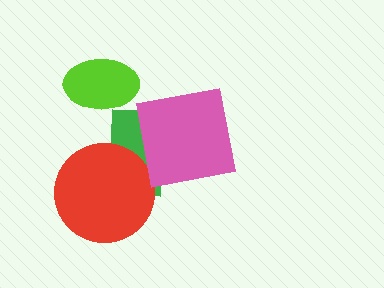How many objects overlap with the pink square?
1 object overlaps with the pink square.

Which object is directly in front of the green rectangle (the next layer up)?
The red circle is directly in front of the green rectangle.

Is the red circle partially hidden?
No, no other shape covers it.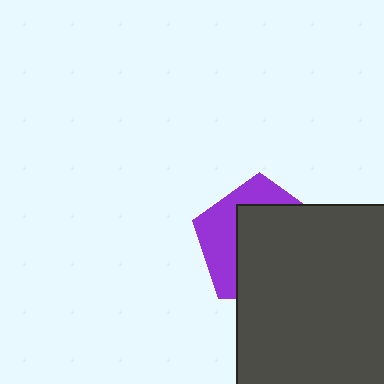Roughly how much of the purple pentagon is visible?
A small part of it is visible (roughly 36%).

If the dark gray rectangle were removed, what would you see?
You would see the complete purple pentagon.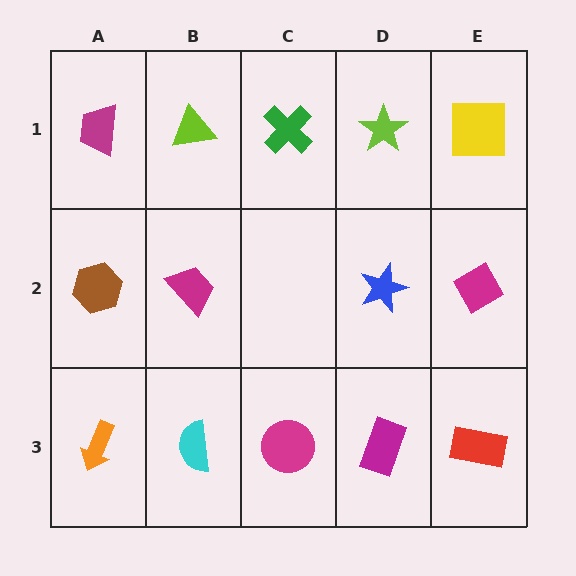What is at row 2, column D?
A blue star.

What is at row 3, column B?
A cyan semicircle.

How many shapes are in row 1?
5 shapes.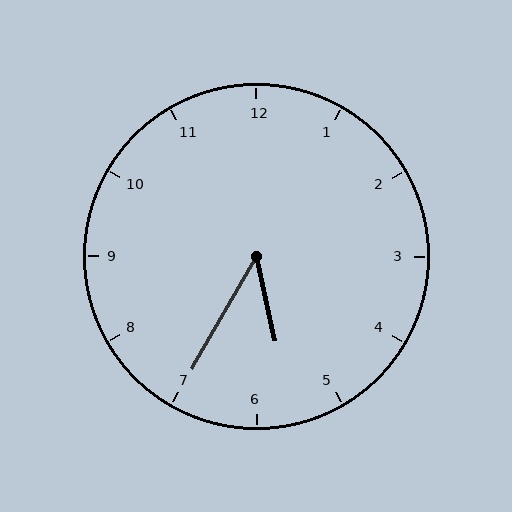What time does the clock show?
5:35.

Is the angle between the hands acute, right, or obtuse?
It is acute.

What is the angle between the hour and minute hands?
Approximately 42 degrees.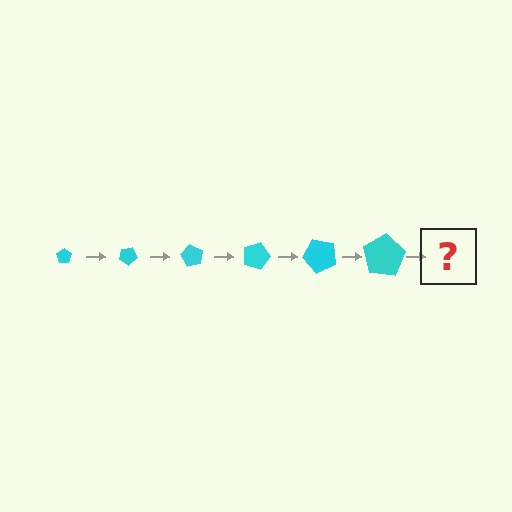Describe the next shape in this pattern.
It should be a pentagon, larger than the previous one and rotated 180 degrees from the start.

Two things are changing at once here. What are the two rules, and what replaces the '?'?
The two rules are that the pentagon grows larger each step and it rotates 30 degrees each step. The '?' should be a pentagon, larger than the previous one and rotated 180 degrees from the start.